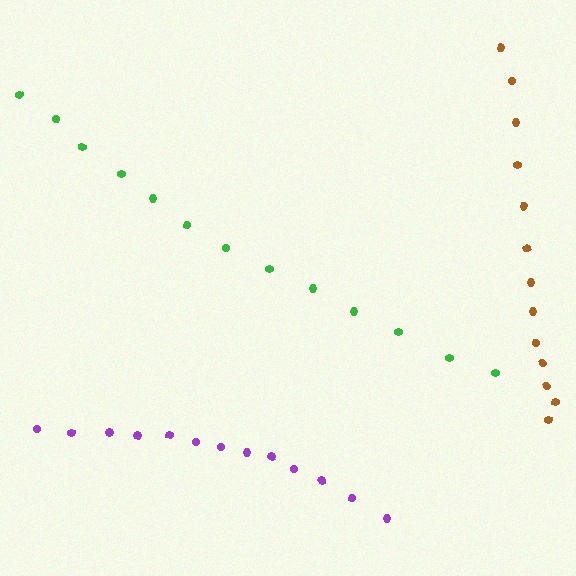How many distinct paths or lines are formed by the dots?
There are 3 distinct paths.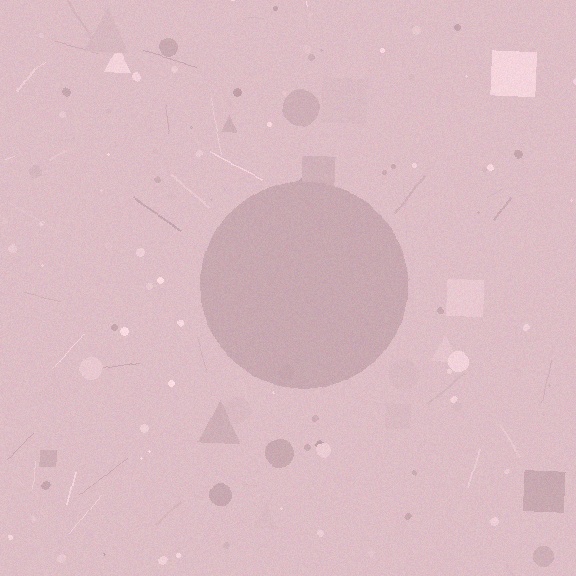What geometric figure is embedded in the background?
A circle is embedded in the background.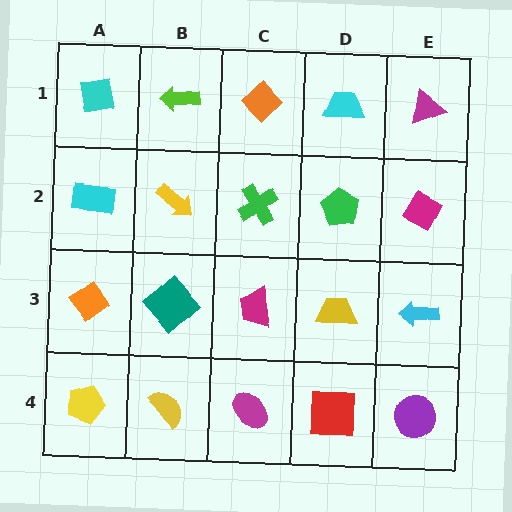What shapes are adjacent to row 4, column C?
A magenta trapezoid (row 3, column C), a yellow semicircle (row 4, column B), a red square (row 4, column D).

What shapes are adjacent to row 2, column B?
A lime arrow (row 1, column B), a teal diamond (row 3, column B), a cyan rectangle (row 2, column A), a green cross (row 2, column C).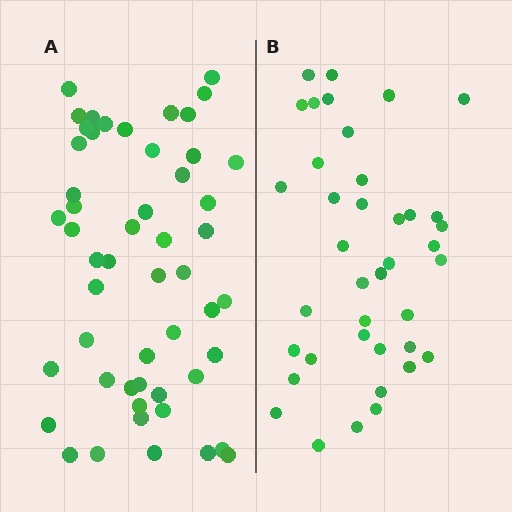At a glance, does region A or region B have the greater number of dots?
Region A (the left region) has more dots.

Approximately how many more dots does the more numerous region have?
Region A has approximately 15 more dots than region B.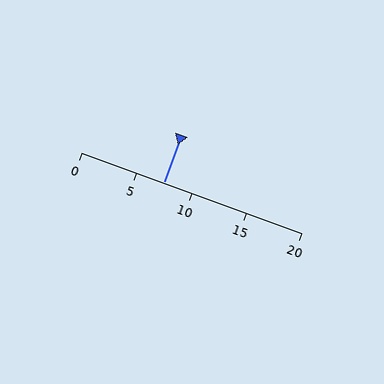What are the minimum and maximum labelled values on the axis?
The axis runs from 0 to 20.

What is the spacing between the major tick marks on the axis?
The major ticks are spaced 5 apart.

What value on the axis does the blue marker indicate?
The marker indicates approximately 7.5.